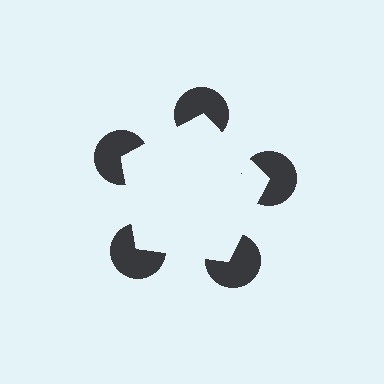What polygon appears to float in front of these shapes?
An illusory pentagon — its edges are inferred from the aligned wedge cuts in the pac-man discs, not physically drawn.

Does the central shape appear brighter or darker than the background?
It typically appears slightly brighter than the background, even though no actual brightness change is drawn.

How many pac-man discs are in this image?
There are 5 — one at each vertex of the illusory pentagon.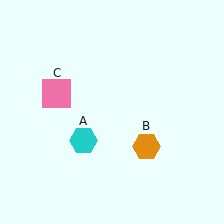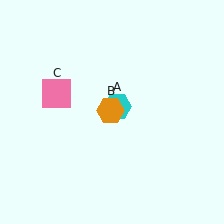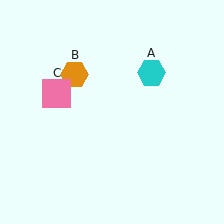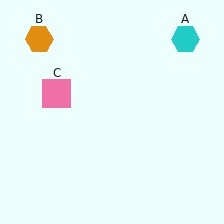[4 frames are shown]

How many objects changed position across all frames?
2 objects changed position: cyan hexagon (object A), orange hexagon (object B).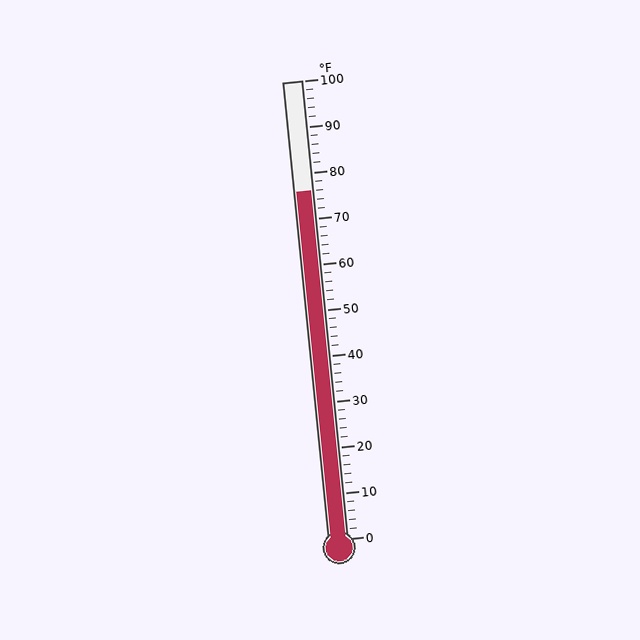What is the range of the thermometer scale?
The thermometer scale ranges from 0°F to 100°F.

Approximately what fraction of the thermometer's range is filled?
The thermometer is filled to approximately 75% of its range.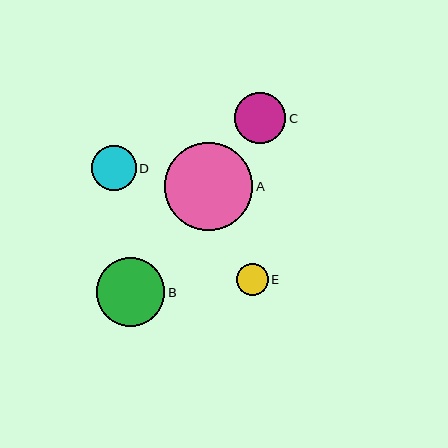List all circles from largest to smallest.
From largest to smallest: A, B, C, D, E.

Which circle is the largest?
Circle A is the largest with a size of approximately 88 pixels.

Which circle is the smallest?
Circle E is the smallest with a size of approximately 32 pixels.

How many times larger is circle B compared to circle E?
Circle B is approximately 2.1 times the size of circle E.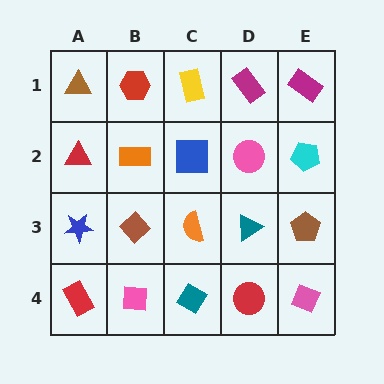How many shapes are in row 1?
5 shapes.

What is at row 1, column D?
A magenta rectangle.